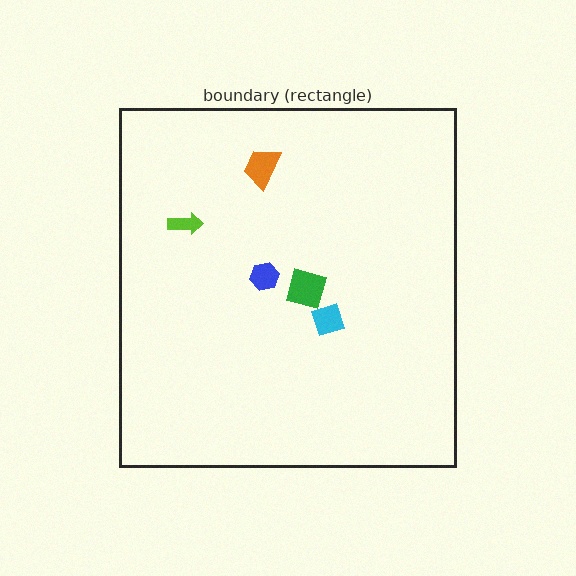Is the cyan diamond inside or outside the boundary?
Inside.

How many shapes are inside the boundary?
5 inside, 0 outside.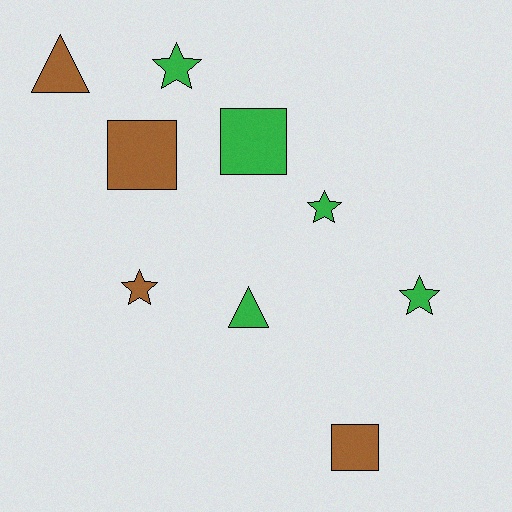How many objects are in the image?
There are 9 objects.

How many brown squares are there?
There are 2 brown squares.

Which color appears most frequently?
Green, with 5 objects.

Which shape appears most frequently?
Star, with 4 objects.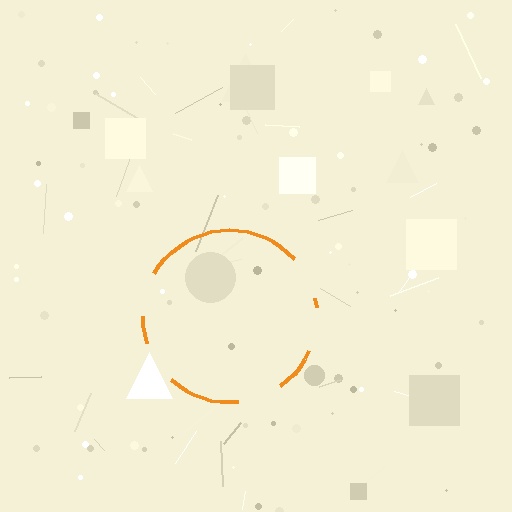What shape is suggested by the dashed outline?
The dashed outline suggests a circle.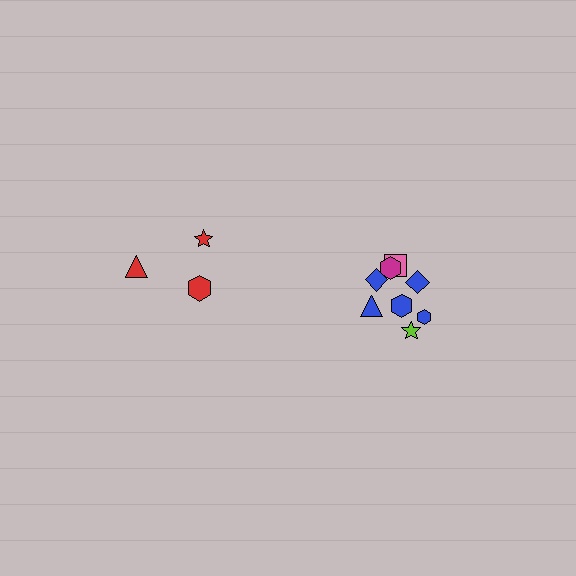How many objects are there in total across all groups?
There are 11 objects.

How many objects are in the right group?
There are 8 objects.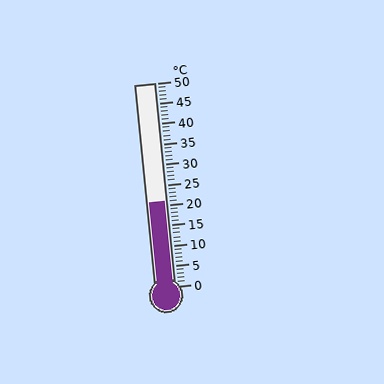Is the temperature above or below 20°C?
The temperature is above 20°C.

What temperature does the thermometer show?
The thermometer shows approximately 21°C.